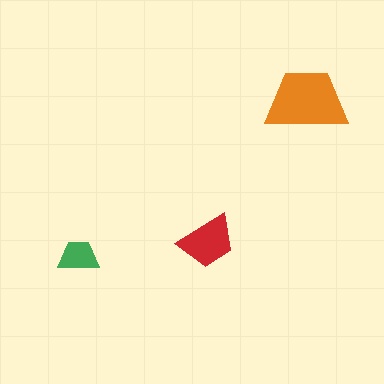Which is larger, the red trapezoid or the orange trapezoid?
The orange one.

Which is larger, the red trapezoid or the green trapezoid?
The red one.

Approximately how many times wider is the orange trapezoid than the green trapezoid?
About 2 times wider.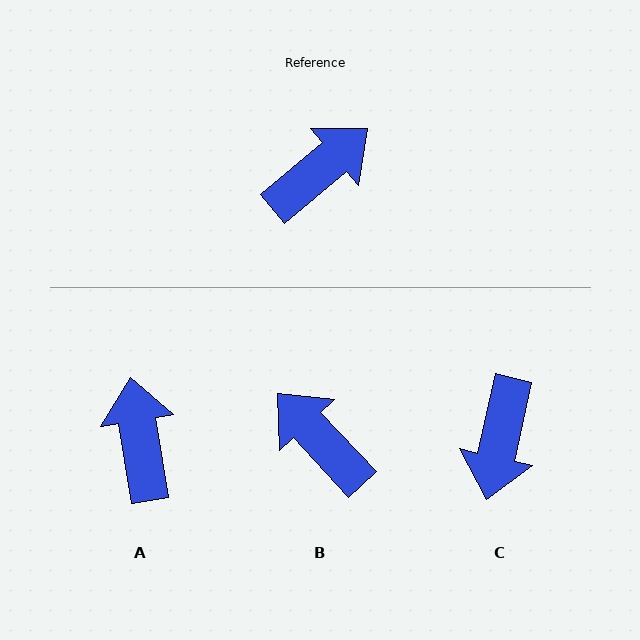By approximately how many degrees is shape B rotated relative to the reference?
Approximately 93 degrees counter-clockwise.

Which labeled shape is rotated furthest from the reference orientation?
C, about 142 degrees away.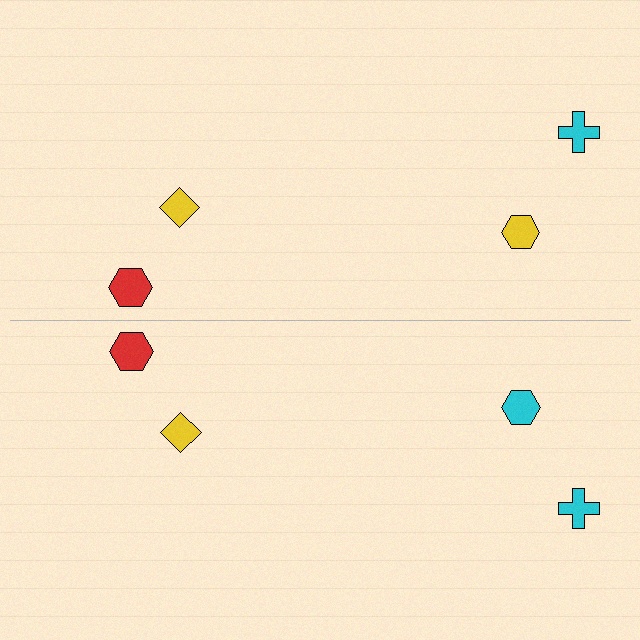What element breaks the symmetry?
The cyan hexagon on the bottom side breaks the symmetry — its mirror counterpart is yellow.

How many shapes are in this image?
There are 8 shapes in this image.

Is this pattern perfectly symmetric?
No, the pattern is not perfectly symmetric. The cyan hexagon on the bottom side breaks the symmetry — its mirror counterpart is yellow.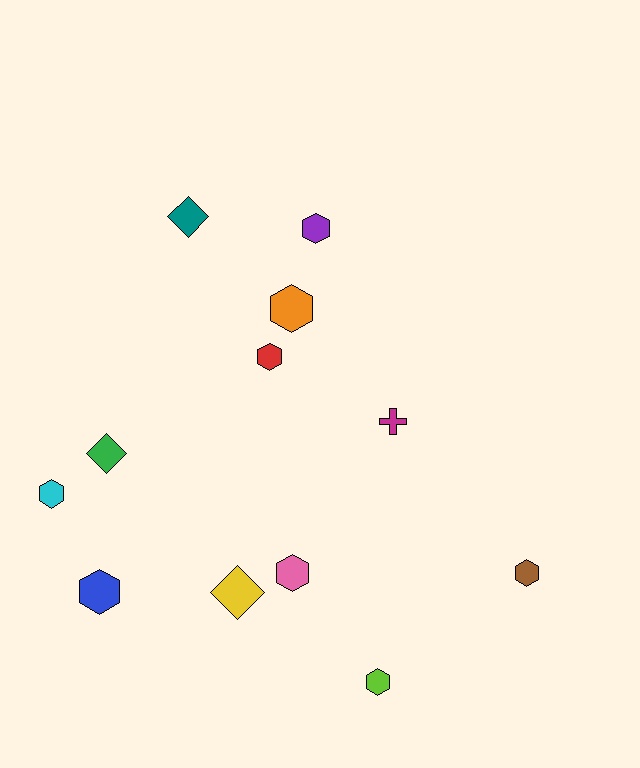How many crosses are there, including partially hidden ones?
There is 1 cross.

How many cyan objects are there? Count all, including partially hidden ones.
There is 1 cyan object.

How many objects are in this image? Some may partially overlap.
There are 12 objects.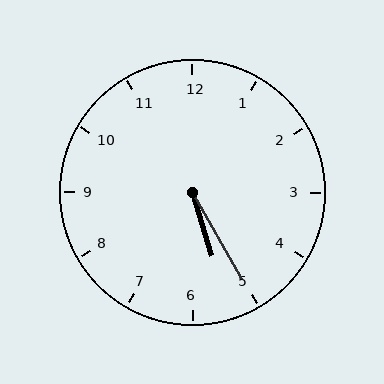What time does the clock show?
5:25.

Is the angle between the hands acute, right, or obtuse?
It is acute.